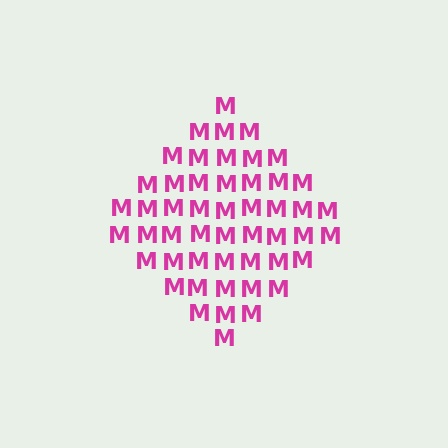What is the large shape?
The large shape is a diamond.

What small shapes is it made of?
It is made of small letter M's.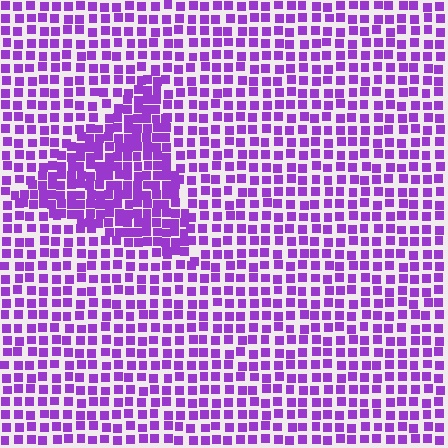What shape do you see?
I see a triangle.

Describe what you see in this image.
The image contains small purple elements arranged at two different densities. A triangle-shaped region is visible where the elements are more densely packed than the surrounding area.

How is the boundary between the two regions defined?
The boundary is defined by a change in element density (approximately 1.7x ratio). All elements are the same color, size, and shape.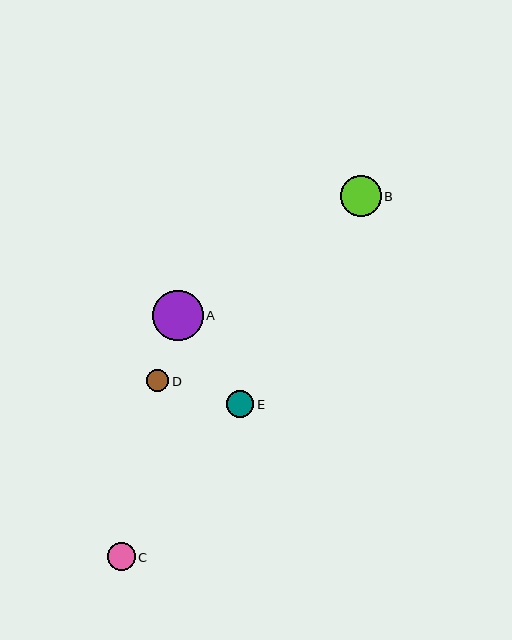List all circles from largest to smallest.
From largest to smallest: A, B, C, E, D.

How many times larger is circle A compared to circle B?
Circle A is approximately 1.2 times the size of circle B.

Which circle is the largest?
Circle A is the largest with a size of approximately 50 pixels.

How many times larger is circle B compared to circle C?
Circle B is approximately 1.4 times the size of circle C.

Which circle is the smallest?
Circle D is the smallest with a size of approximately 22 pixels.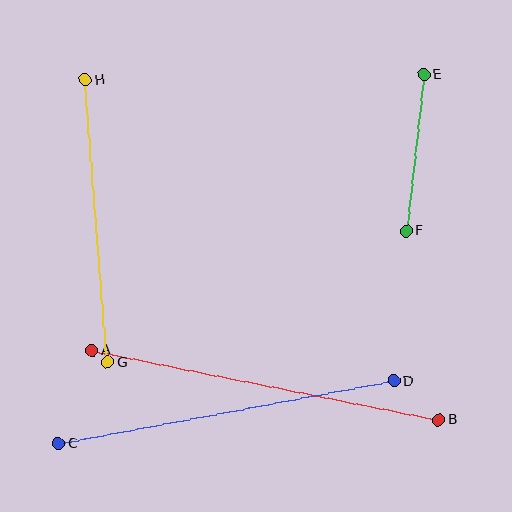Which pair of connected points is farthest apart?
Points A and B are farthest apart.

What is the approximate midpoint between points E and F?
The midpoint is at approximately (415, 153) pixels.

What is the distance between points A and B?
The distance is approximately 354 pixels.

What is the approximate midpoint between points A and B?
The midpoint is at approximately (265, 385) pixels.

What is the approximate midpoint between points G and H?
The midpoint is at approximately (96, 221) pixels.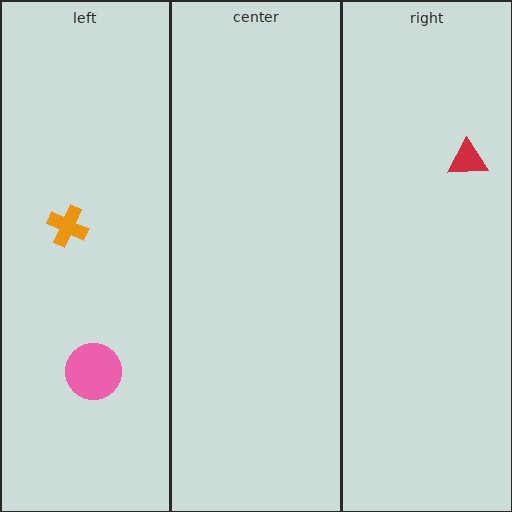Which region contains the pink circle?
The left region.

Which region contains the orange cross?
The left region.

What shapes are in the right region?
The red triangle.